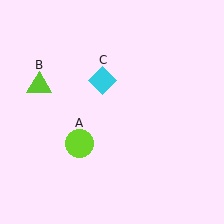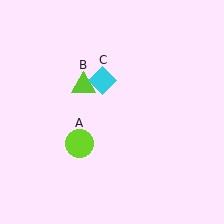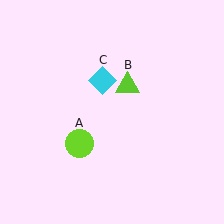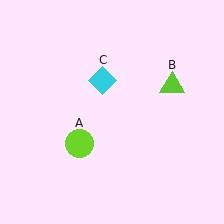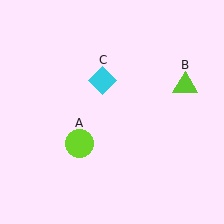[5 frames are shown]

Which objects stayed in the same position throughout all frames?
Lime circle (object A) and cyan diamond (object C) remained stationary.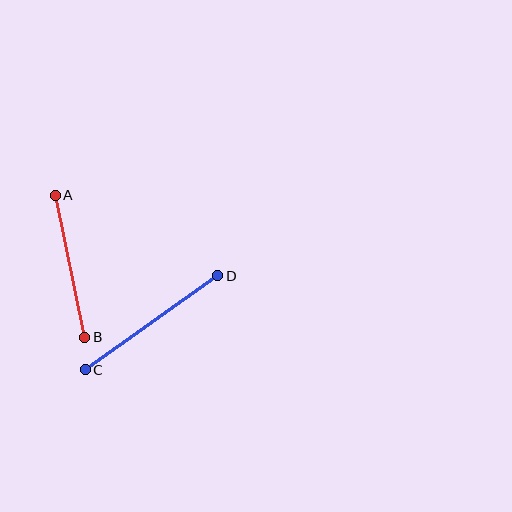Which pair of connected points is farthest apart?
Points C and D are farthest apart.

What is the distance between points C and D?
The distance is approximately 162 pixels.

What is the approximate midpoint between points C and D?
The midpoint is at approximately (151, 323) pixels.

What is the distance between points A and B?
The distance is approximately 145 pixels.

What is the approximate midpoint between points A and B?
The midpoint is at approximately (70, 266) pixels.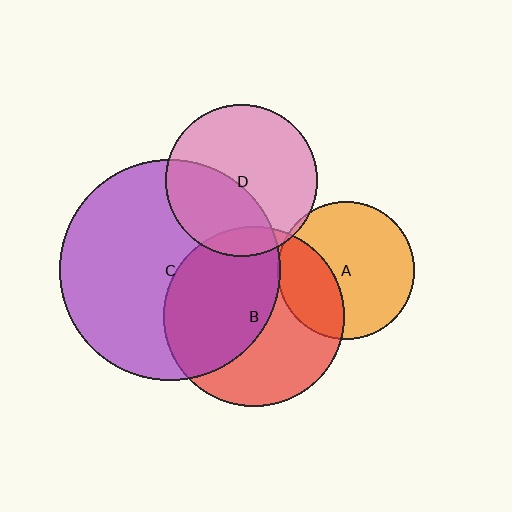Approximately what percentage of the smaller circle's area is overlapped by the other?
Approximately 10%.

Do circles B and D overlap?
Yes.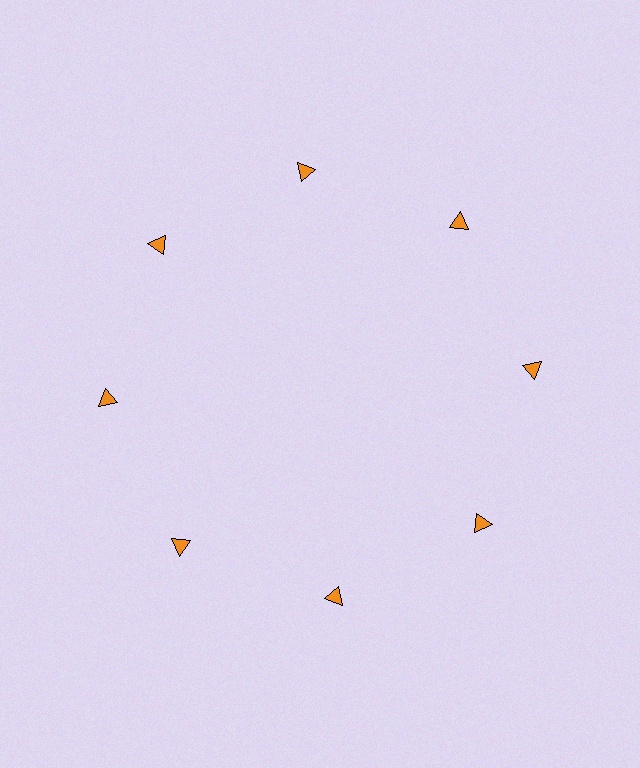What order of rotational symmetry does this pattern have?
This pattern has 8-fold rotational symmetry.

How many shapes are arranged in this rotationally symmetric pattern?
There are 8 shapes, arranged in 8 groups of 1.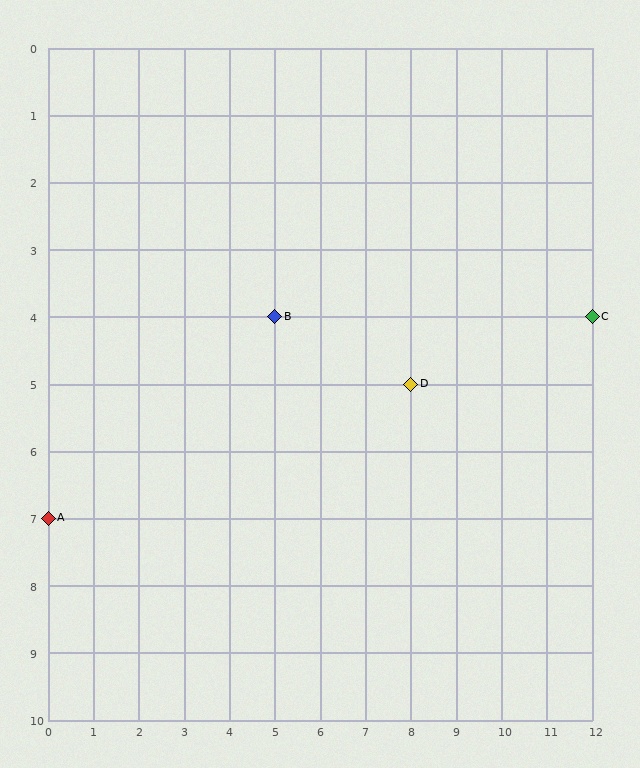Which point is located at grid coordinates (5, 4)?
Point B is at (5, 4).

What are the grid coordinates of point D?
Point D is at grid coordinates (8, 5).